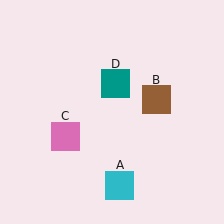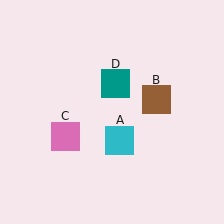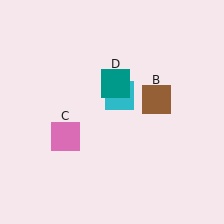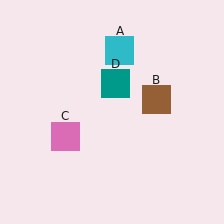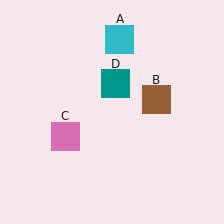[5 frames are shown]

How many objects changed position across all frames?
1 object changed position: cyan square (object A).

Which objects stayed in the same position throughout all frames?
Brown square (object B) and pink square (object C) and teal square (object D) remained stationary.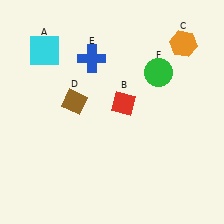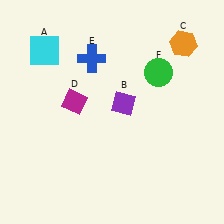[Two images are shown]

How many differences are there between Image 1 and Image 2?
There are 2 differences between the two images.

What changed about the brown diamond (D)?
In Image 1, D is brown. In Image 2, it changed to magenta.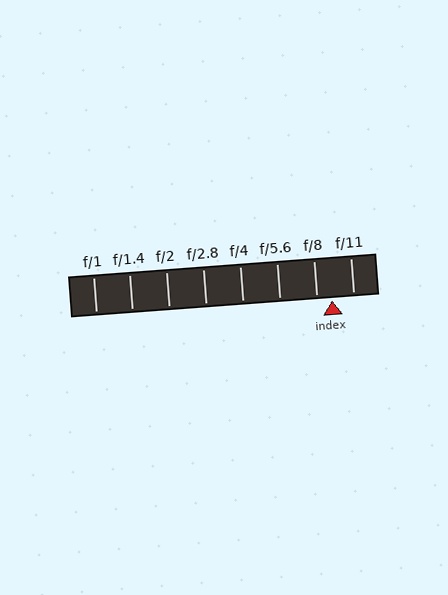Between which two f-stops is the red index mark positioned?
The index mark is between f/8 and f/11.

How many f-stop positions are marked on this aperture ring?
There are 8 f-stop positions marked.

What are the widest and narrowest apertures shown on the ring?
The widest aperture shown is f/1 and the narrowest is f/11.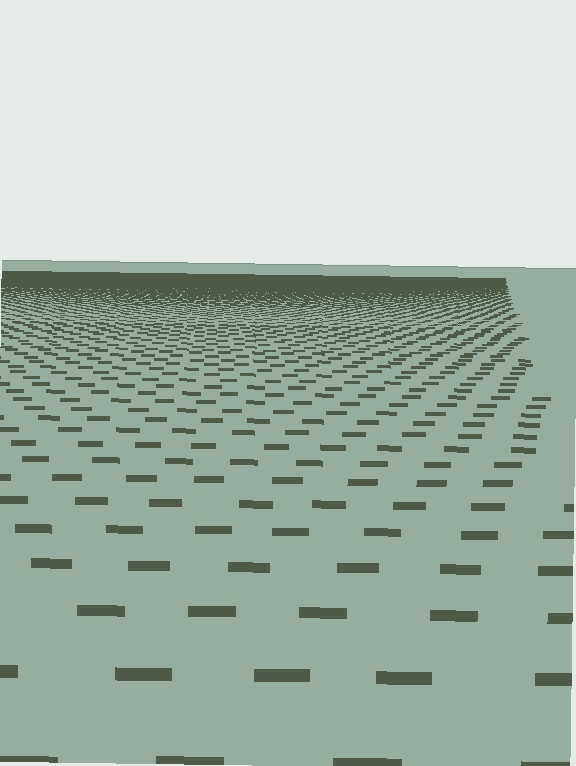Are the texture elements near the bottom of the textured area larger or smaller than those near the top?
Larger. Near the bottom, elements are closer to the viewer and appear at a bigger on-screen size.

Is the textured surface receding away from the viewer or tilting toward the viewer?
The surface is receding away from the viewer. Texture elements get smaller and denser toward the top.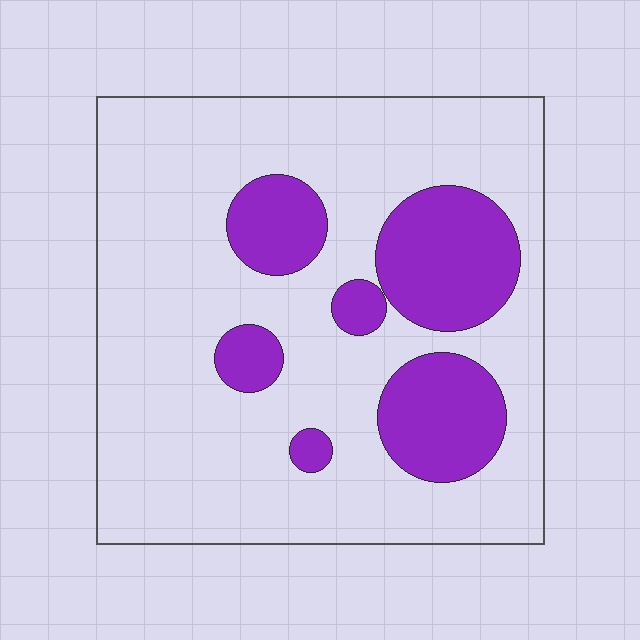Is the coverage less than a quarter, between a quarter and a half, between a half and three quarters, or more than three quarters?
Less than a quarter.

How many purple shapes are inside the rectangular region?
6.